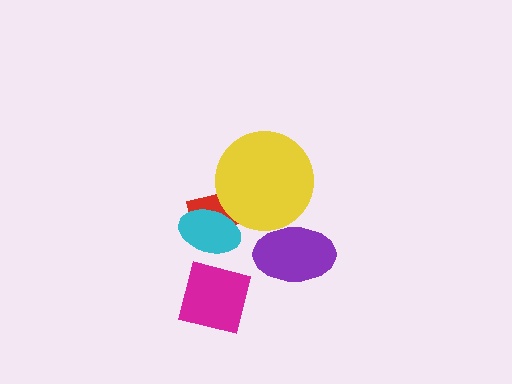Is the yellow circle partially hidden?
Yes, it is partially covered by another shape.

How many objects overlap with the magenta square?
0 objects overlap with the magenta square.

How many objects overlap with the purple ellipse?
1 object overlaps with the purple ellipse.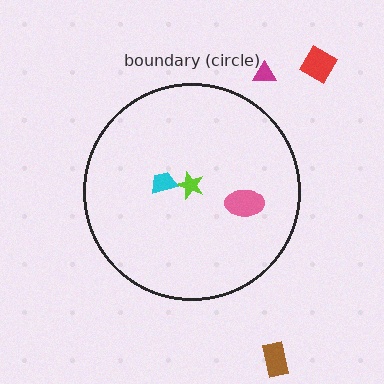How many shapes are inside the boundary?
3 inside, 3 outside.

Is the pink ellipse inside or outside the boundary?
Inside.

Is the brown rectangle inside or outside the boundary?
Outside.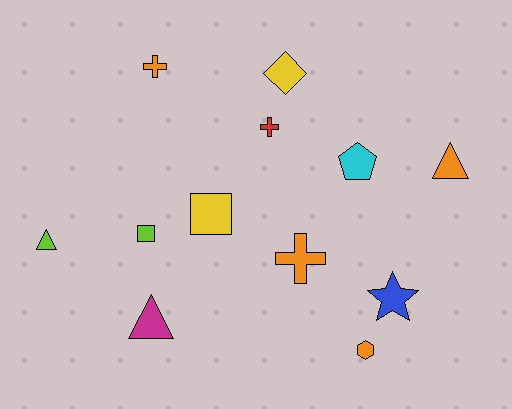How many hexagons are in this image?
There is 1 hexagon.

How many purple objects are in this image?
There are no purple objects.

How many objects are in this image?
There are 12 objects.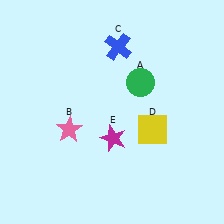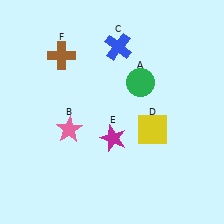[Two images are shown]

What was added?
A brown cross (F) was added in Image 2.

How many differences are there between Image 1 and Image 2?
There is 1 difference between the two images.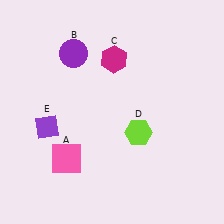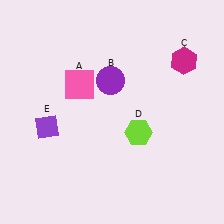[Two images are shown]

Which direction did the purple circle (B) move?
The purple circle (B) moved right.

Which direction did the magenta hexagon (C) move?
The magenta hexagon (C) moved right.